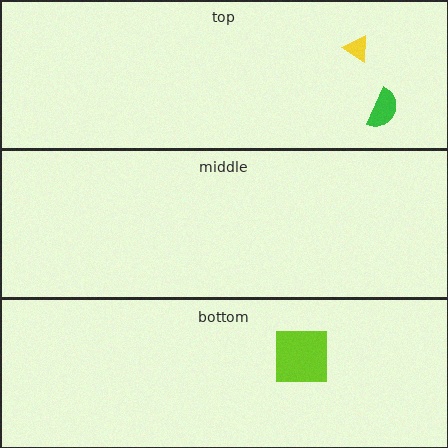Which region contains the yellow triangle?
The top region.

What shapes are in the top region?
The yellow triangle, the green semicircle.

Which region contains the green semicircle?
The top region.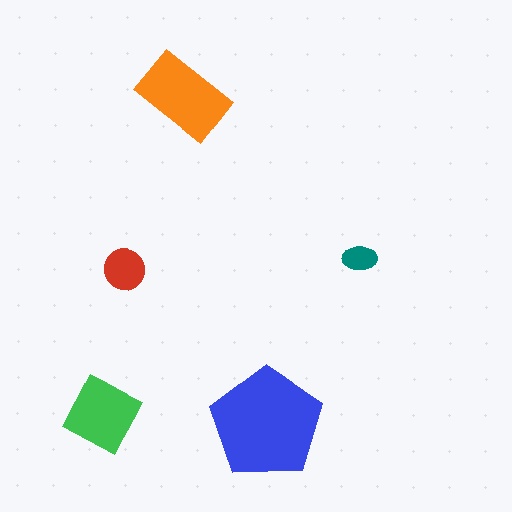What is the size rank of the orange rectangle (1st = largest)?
2nd.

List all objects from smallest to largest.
The teal ellipse, the red circle, the green diamond, the orange rectangle, the blue pentagon.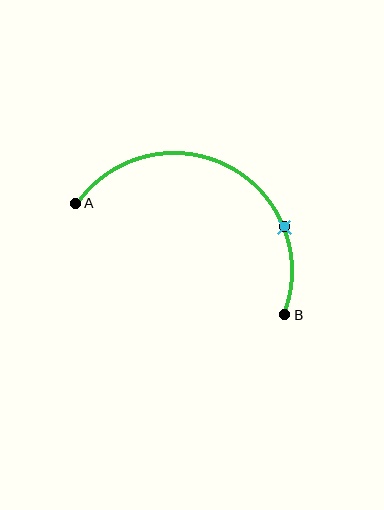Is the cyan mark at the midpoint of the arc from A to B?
No. The cyan mark lies on the arc but is closer to endpoint B. The arc midpoint would be at the point on the curve equidistant along the arc from both A and B.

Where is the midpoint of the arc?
The arc midpoint is the point on the curve farthest from the straight line joining A and B. It sits above that line.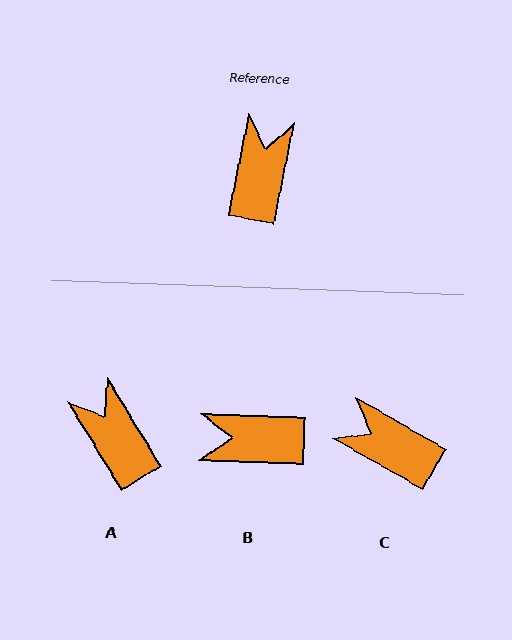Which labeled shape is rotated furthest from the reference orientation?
B, about 99 degrees away.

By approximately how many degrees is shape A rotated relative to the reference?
Approximately 43 degrees counter-clockwise.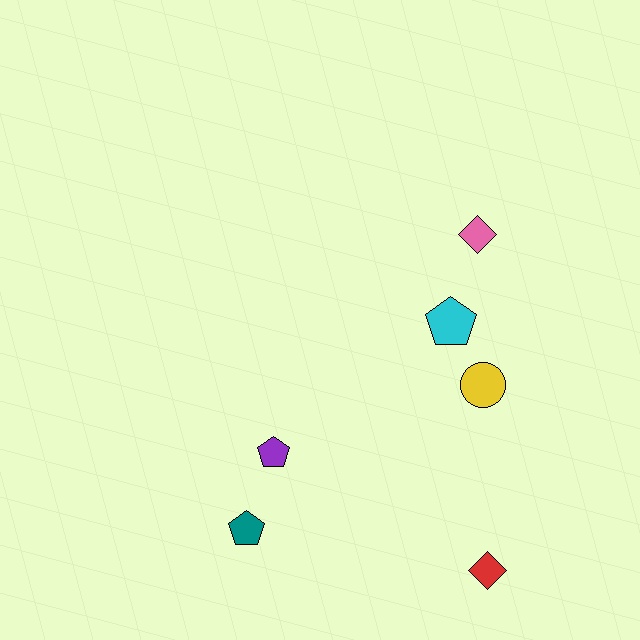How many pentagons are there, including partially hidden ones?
There are 3 pentagons.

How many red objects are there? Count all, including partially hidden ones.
There is 1 red object.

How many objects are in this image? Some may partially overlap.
There are 6 objects.